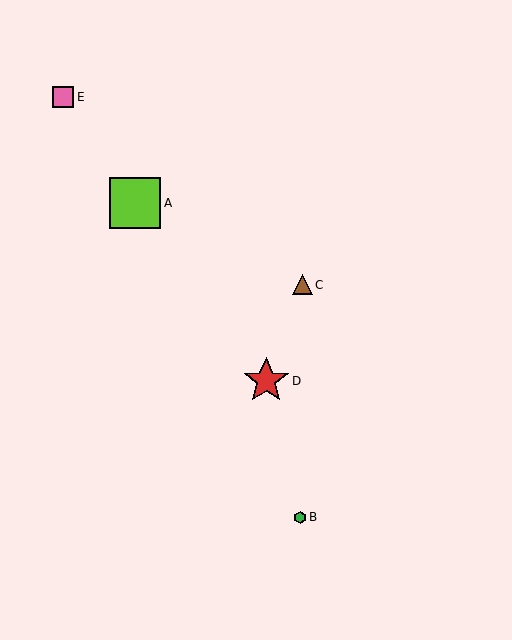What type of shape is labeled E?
Shape E is a pink square.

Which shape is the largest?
The lime square (labeled A) is the largest.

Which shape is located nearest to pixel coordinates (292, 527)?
The green hexagon (labeled B) at (300, 517) is nearest to that location.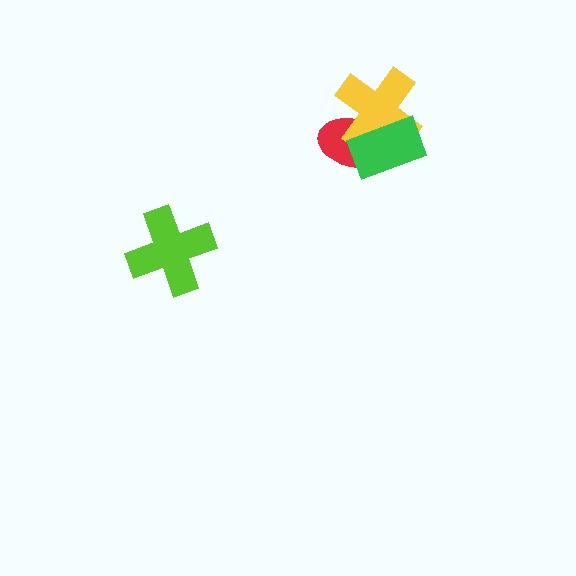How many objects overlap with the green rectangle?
2 objects overlap with the green rectangle.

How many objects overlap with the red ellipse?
2 objects overlap with the red ellipse.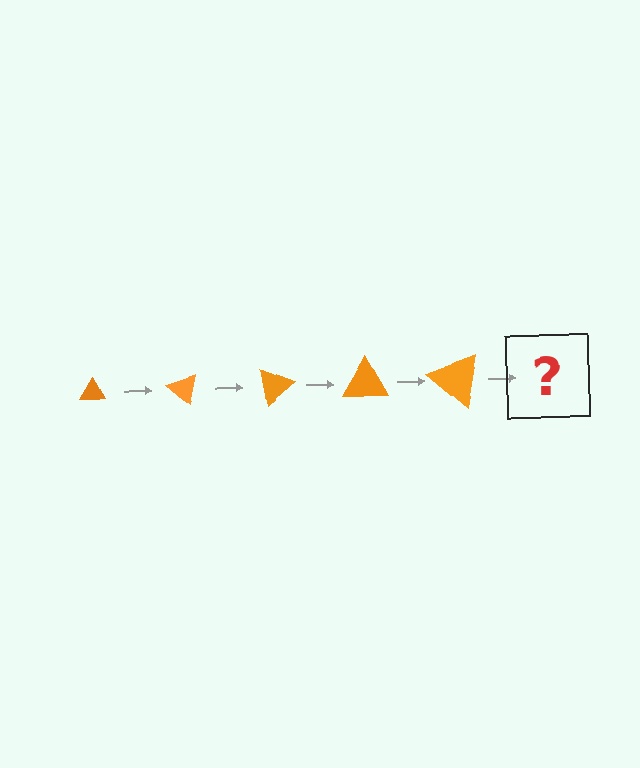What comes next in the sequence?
The next element should be a triangle, larger than the previous one and rotated 200 degrees from the start.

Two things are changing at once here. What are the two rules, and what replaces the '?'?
The two rules are that the triangle grows larger each step and it rotates 40 degrees each step. The '?' should be a triangle, larger than the previous one and rotated 200 degrees from the start.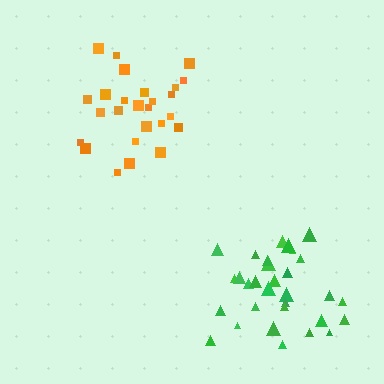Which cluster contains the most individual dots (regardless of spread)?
Green (31).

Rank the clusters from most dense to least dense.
orange, green.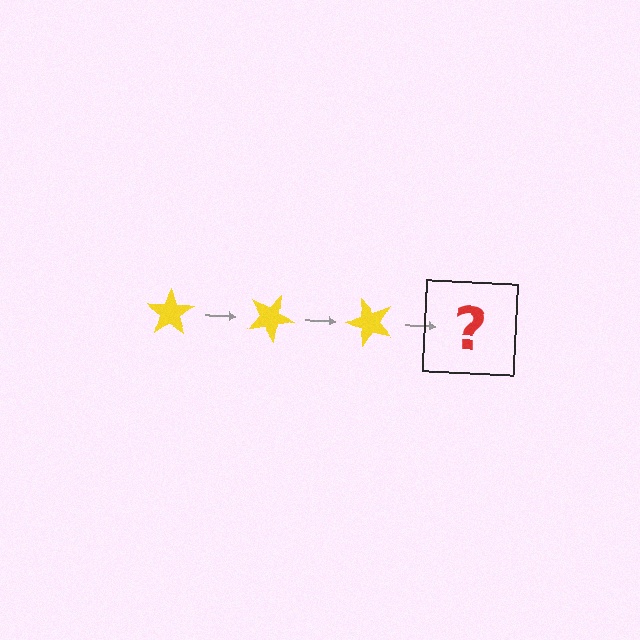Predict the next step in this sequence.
The next step is a yellow star rotated 75 degrees.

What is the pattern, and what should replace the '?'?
The pattern is that the star rotates 25 degrees each step. The '?' should be a yellow star rotated 75 degrees.